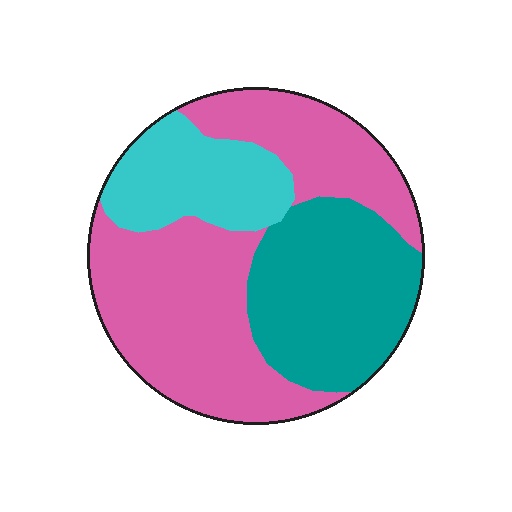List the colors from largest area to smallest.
From largest to smallest: pink, teal, cyan.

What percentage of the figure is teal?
Teal takes up about one third (1/3) of the figure.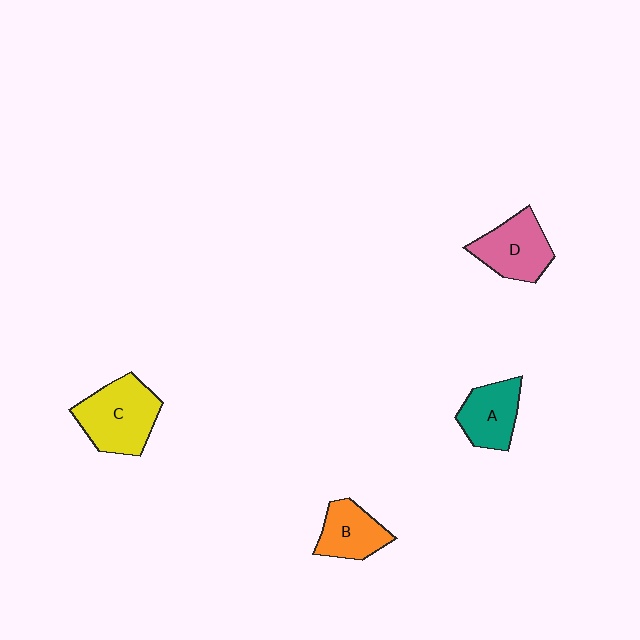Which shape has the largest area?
Shape C (yellow).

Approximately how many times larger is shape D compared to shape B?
Approximately 1.2 times.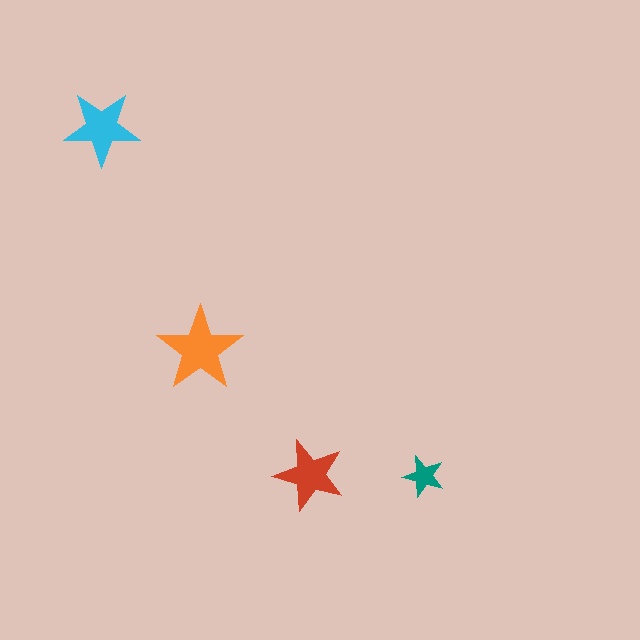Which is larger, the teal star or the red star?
The red one.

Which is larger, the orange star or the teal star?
The orange one.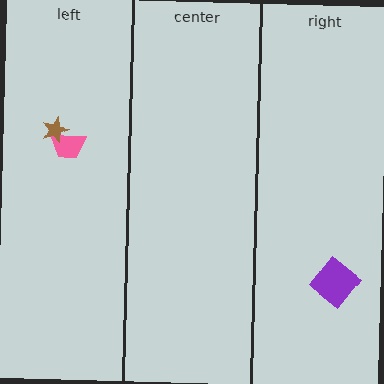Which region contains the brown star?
The left region.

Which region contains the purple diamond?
The right region.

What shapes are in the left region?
The pink trapezoid, the brown star.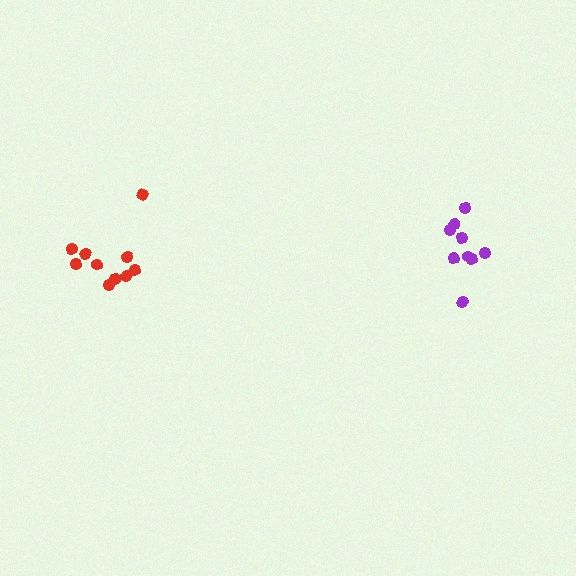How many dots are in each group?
Group 1: 10 dots, Group 2: 9 dots (19 total).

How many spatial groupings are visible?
There are 2 spatial groupings.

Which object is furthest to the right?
The purple cluster is rightmost.